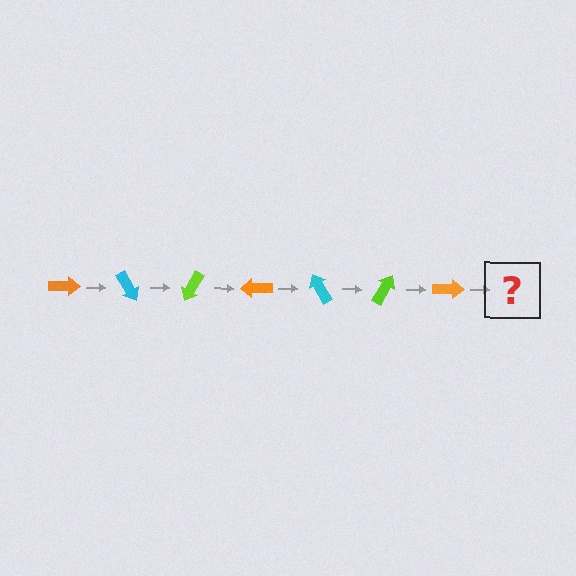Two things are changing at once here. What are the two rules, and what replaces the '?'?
The two rules are that it rotates 60 degrees each step and the color cycles through orange, cyan, and lime. The '?' should be a cyan arrow, rotated 420 degrees from the start.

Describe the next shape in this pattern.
It should be a cyan arrow, rotated 420 degrees from the start.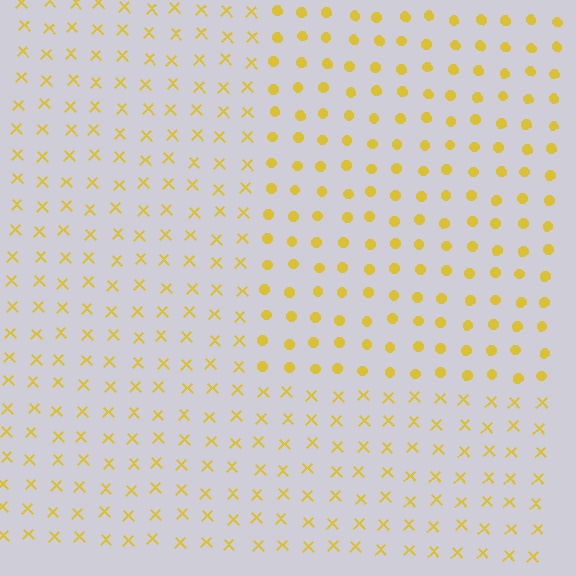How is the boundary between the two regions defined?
The boundary is defined by a change in element shape: circles inside vs. X marks outside. All elements share the same color and spacing.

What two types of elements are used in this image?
The image uses circles inside the rectangle region and X marks outside it.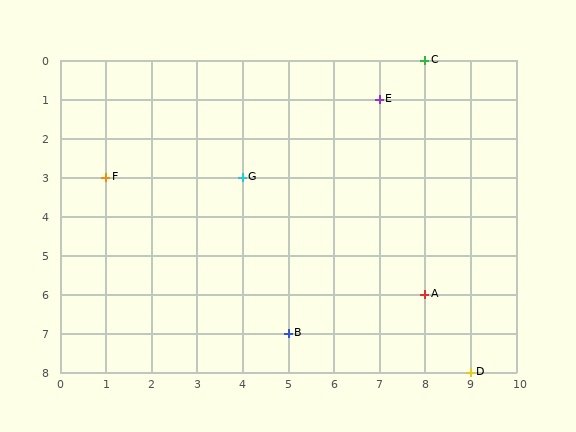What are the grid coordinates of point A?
Point A is at grid coordinates (8, 6).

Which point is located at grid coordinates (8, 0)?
Point C is at (8, 0).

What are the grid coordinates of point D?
Point D is at grid coordinates (9, 8).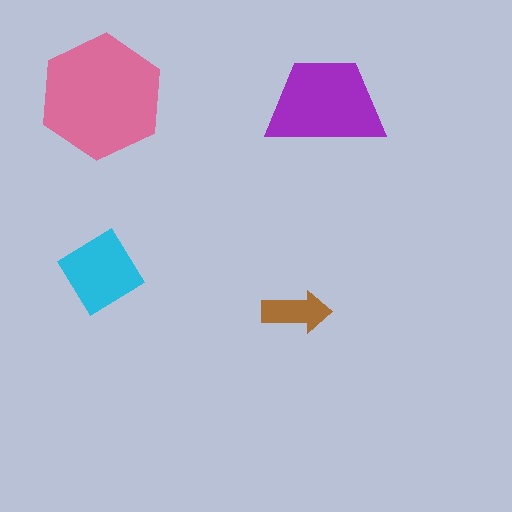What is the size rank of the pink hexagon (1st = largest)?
1st.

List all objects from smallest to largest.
The brown arrow, the cyan diamond, the purple trapezoid, the pink hexagon.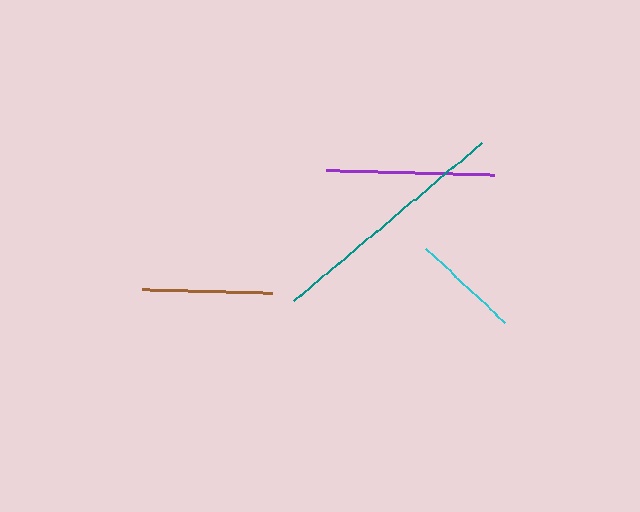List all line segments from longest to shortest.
From longest to shortest: teal, purple, brown, cyan.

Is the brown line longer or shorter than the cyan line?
The brown line is longer than the cyan line.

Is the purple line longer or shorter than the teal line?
The teal line is longer than the purple line.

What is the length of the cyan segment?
The cyan segment is approximately 109 pixels long.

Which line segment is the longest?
The teal line is the longest at approximately 246 pixels.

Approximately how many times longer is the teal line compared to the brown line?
The teal line is approximately 1.9 times the length of the brown line.